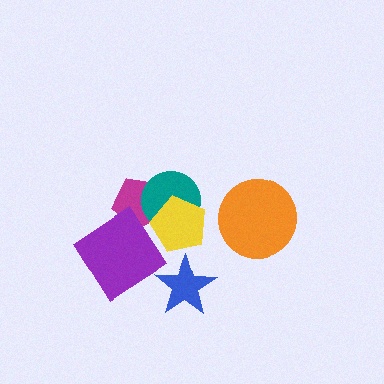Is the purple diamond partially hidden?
No, no other shape covers it.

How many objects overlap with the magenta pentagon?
3 objects overlap with the magenta pentagon.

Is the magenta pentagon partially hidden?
Yes, it is partially covered by another shape.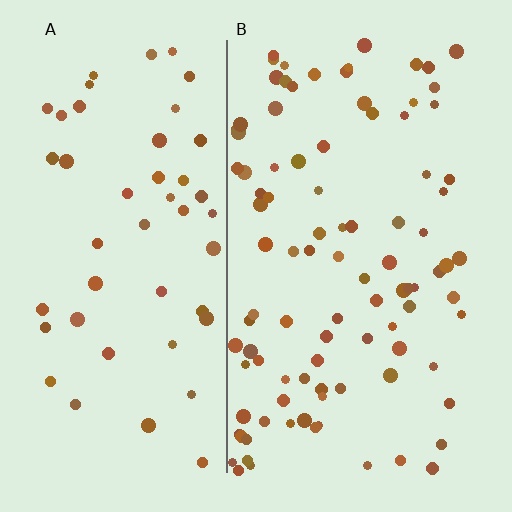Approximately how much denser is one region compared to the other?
Approximately 1.9× — region B over region A.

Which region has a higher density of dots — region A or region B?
B (the right).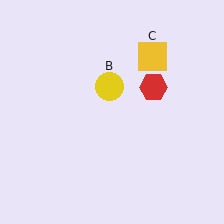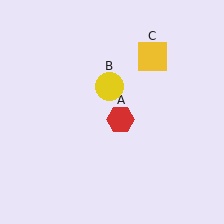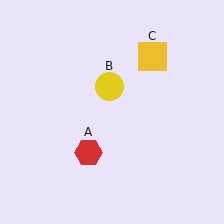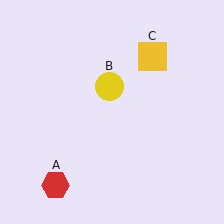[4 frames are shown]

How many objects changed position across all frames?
1 object changed position: red hexagon (object A).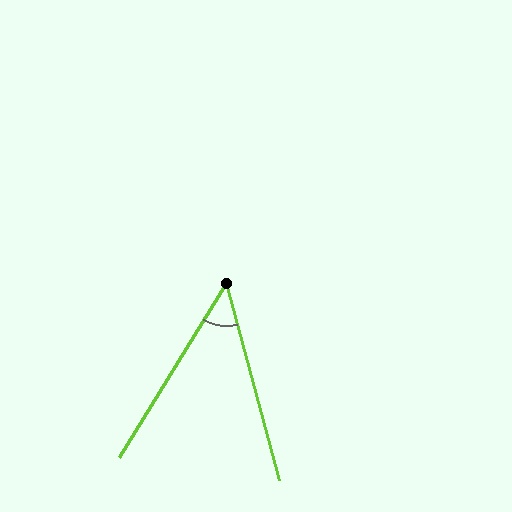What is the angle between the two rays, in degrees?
Approximately 47 degrees.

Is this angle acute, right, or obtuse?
It is acute.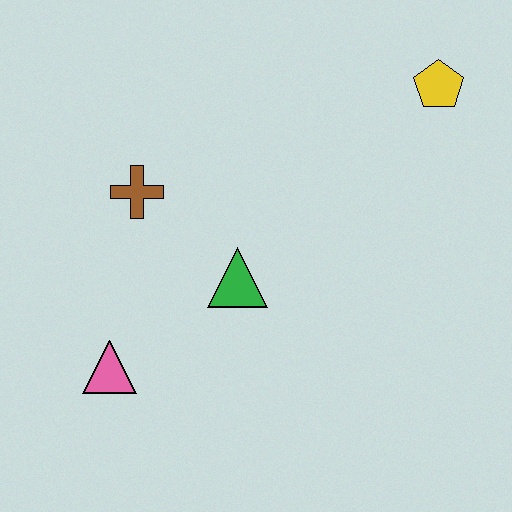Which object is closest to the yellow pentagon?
The green triangle is closest to the yellow pentagon.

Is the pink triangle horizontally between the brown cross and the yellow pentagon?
No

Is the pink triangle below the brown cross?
Yes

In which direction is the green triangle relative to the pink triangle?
The green triangle is to the right of the pink triangle.